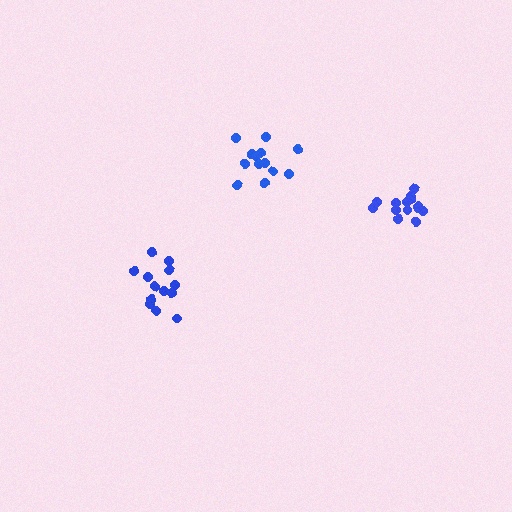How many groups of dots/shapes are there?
There are 3 groups.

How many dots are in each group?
Group 1: 13 dots, Group 2: 13 dots, Group 3: 14 dots (40 total).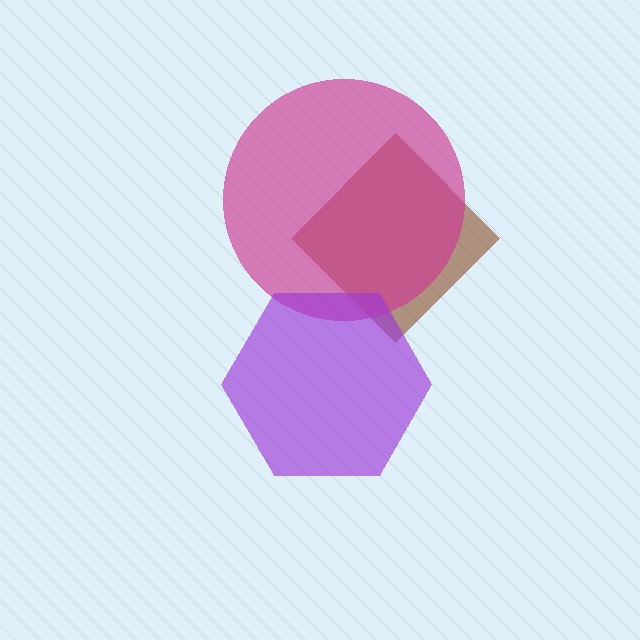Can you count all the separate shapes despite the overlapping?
Yes, there are 3 separate shapes.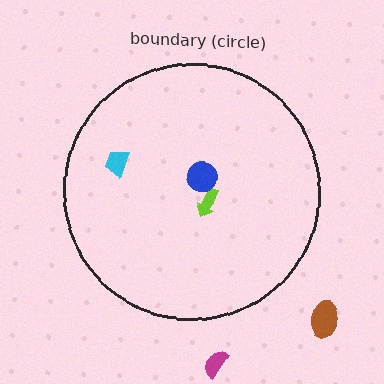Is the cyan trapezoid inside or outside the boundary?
Inside.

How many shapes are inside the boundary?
3 inside, 2 outside.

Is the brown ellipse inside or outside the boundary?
Outside.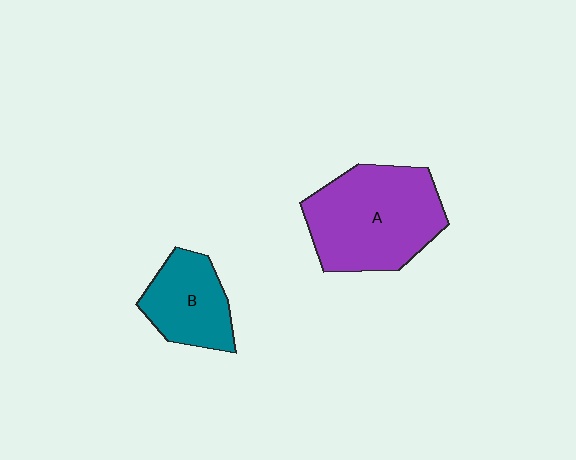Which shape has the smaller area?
Shape B (teal).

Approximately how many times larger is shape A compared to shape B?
Approximately 1.8 times.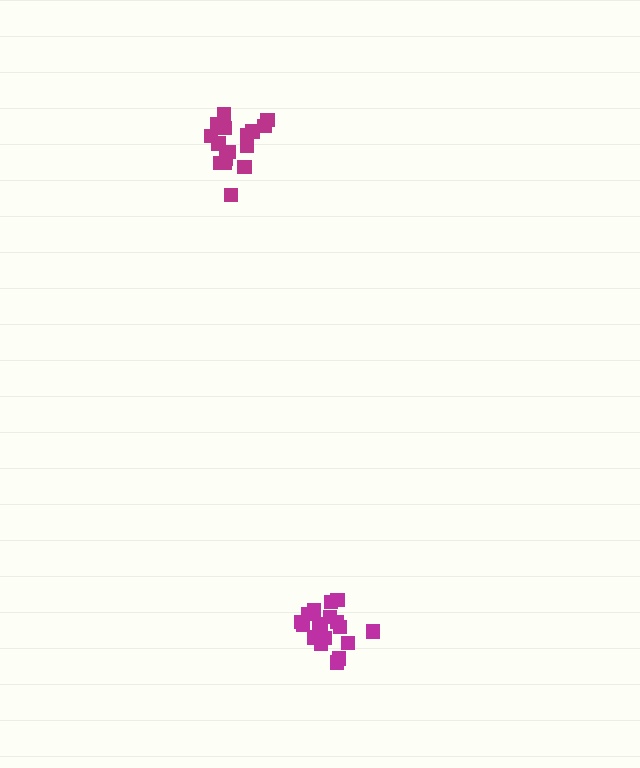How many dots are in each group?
Group 1: 18 dots, Group 2: 16 dots (34 total).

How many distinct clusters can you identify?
There are 2 distinct clusters.